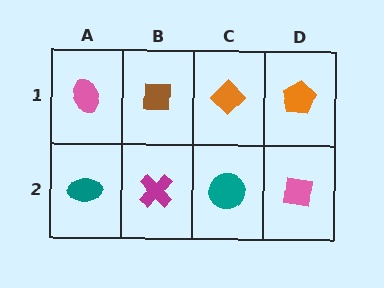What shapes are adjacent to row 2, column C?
An orange diamond (row 1, column C), a magenta cross (row 2, column B), a pink square (row 2, column D).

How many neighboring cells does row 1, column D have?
2.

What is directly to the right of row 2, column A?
A magenta cross.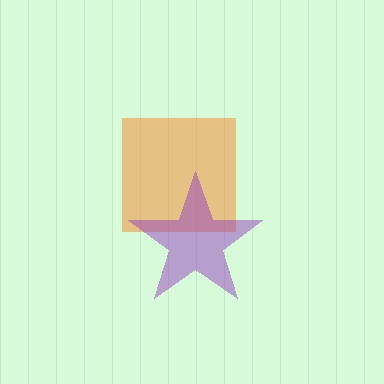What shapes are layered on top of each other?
The layered shapes are: an orange square, a purple star.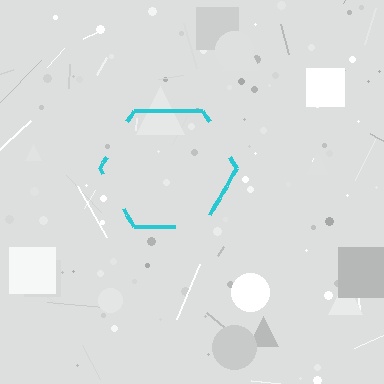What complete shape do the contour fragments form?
The contour fragments form a hexagon.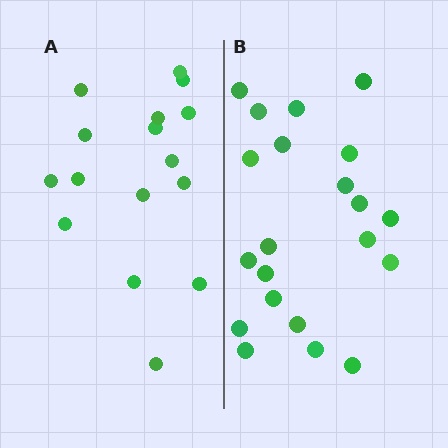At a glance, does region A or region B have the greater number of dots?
Region B (the right region) has more dots.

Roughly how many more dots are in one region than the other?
Region B has about 5 more dots than region A.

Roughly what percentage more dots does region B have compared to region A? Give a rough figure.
About 30% more.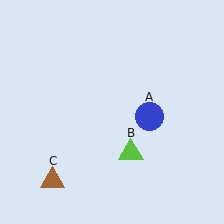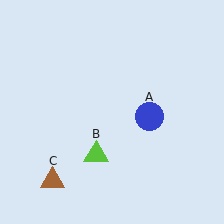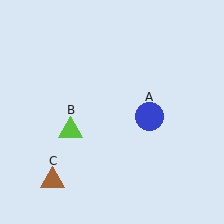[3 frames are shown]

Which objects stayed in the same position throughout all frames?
Blue circle (object A) and brown triangle (object C) remained stationary.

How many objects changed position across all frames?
1 object changed position: lime triangle (object B).